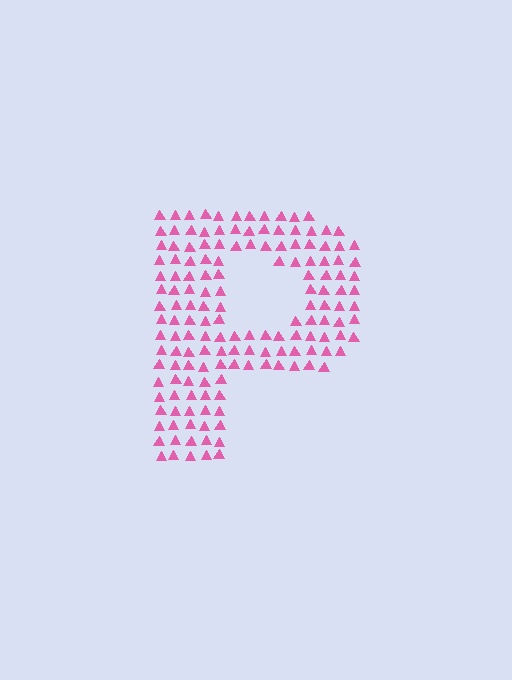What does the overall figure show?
The overall figure shows the letter P.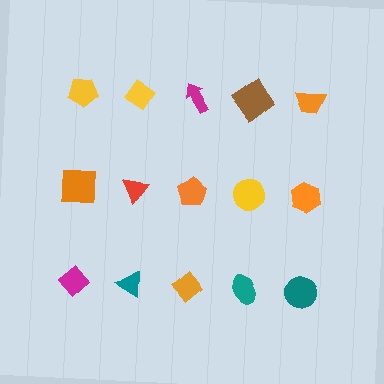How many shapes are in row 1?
5 shapes.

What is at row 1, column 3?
A magenta arrow.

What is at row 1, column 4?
A brown diamond.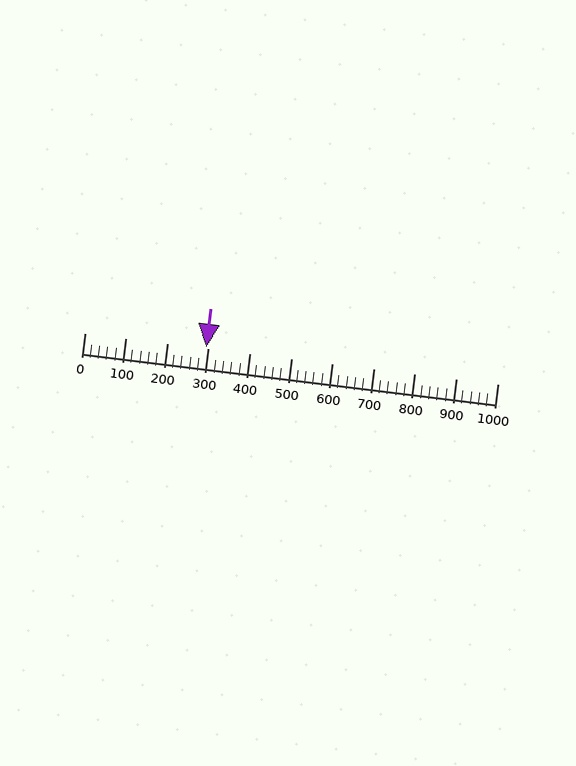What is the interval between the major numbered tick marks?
The major tick marks are spaced 100 units apart.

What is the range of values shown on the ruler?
The ruler shows values from 0 to 1000.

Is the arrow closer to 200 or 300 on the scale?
The arrow is closer to 300.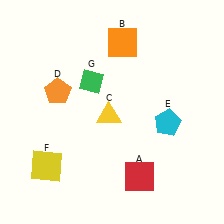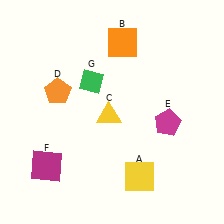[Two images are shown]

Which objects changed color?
A changed from red to yellow. E changed from cyan to magenta. F changed from yellow to magenta.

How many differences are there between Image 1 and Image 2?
There are 3 differences between the two images.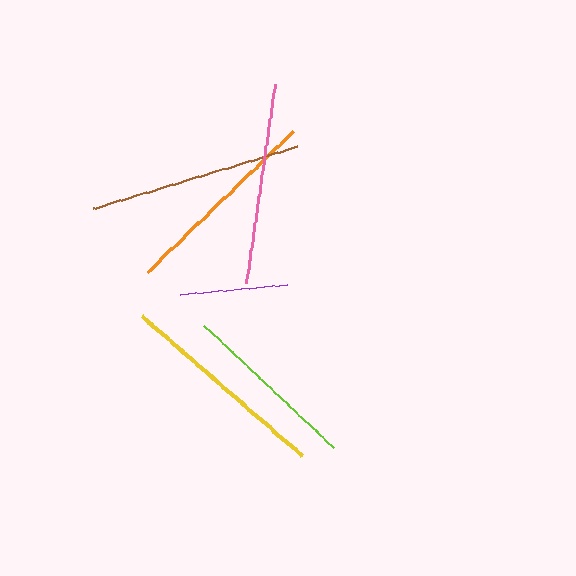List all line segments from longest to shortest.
From longest to shortest: brown, yellow, orange, pink, lime, purple.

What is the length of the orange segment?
The orange segment is approximately 202 pixels long.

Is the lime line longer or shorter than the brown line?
The brown line is longer than the lime line.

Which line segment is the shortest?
The purple line is the shortest at approximately 108 pixels.